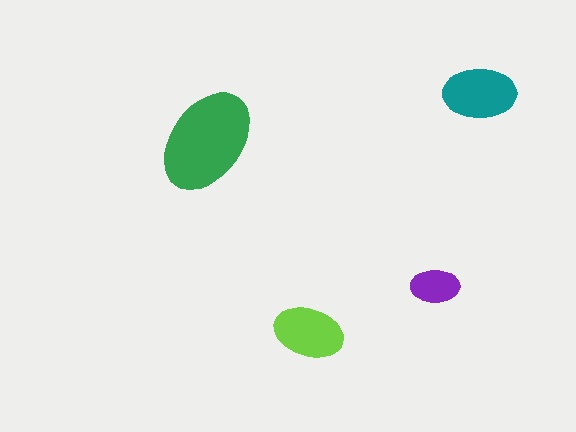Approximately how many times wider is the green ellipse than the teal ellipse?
About 1.5 times wider.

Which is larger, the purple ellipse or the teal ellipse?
The teal one.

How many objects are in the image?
There are 4 objects in the image.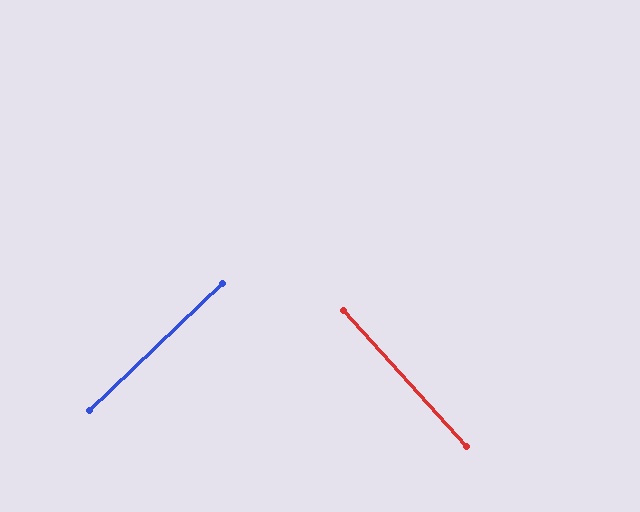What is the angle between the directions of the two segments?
Approximately 88 degrees.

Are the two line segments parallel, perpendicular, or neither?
Perpendicular — they meet at approximately 88°.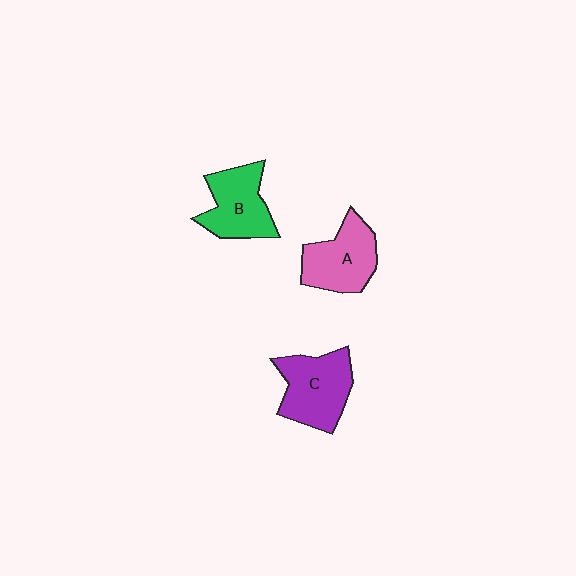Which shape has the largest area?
Shape C (purple).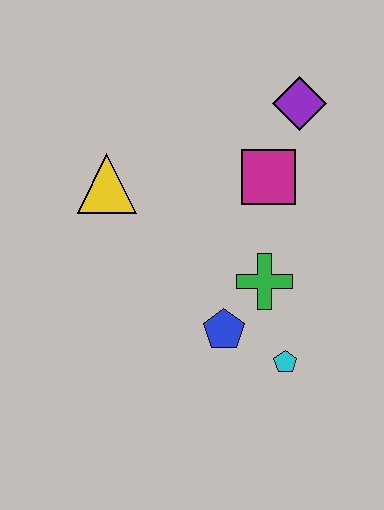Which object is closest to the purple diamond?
The magenta square is closest to the purple diamond.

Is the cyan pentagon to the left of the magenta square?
No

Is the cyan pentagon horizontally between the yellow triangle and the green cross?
No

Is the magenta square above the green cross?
Yes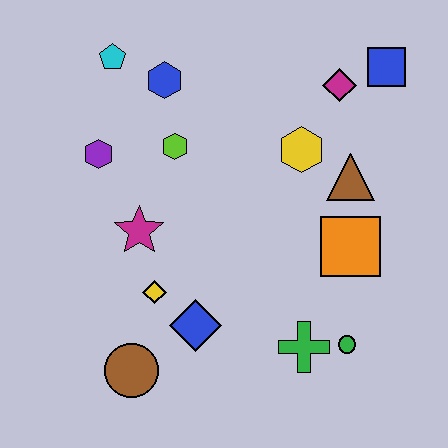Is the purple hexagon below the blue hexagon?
Yes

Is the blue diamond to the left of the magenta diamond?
Yes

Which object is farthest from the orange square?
The cyan pentagon is farthest from the orange square.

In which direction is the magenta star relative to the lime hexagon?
The magenta star is below the lime hexagon.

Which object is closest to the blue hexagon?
The cyan pentagon is closest to the blue hexagon.